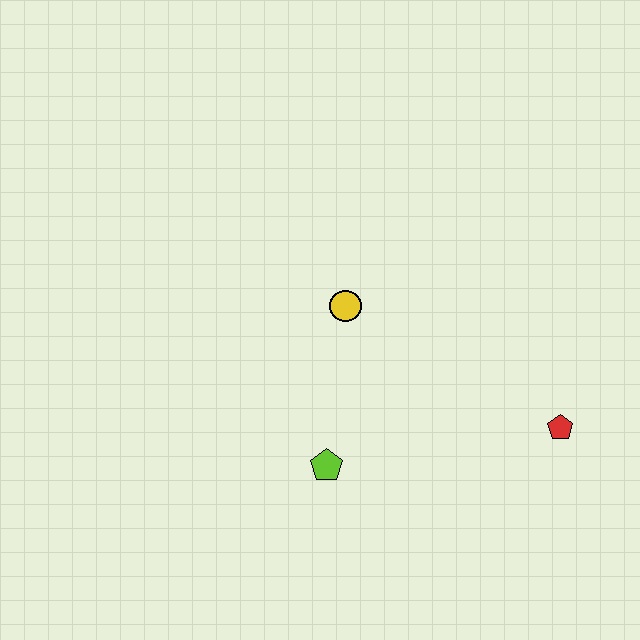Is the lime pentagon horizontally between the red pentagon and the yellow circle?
No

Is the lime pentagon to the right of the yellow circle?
No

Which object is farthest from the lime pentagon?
The red pentagon is farthest from the lime pentagon.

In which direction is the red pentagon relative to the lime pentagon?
The red pentagon is to the right of the lime pentagon.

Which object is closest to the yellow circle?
The lime pentagon is closest to the yellow circle.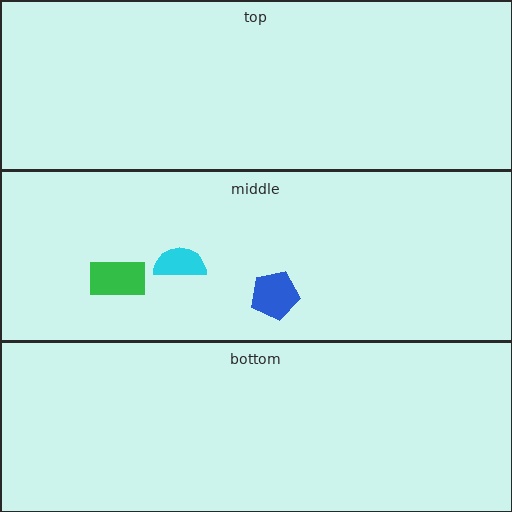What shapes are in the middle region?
The blue pentagon, the cyan semicircle, the green rectangle.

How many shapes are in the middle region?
3.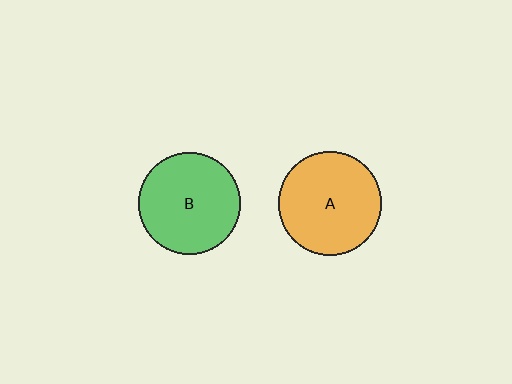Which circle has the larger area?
Circle A (orange).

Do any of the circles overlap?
No, none of the circles overlap.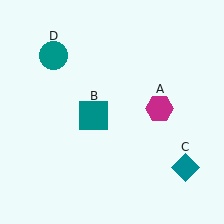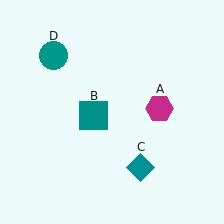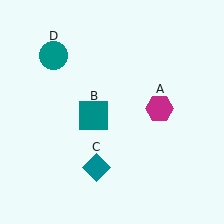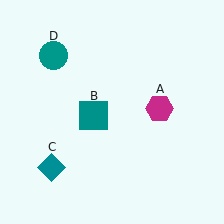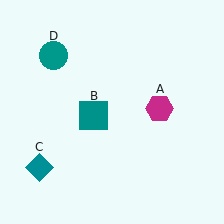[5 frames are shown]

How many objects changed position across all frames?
1 object changed position: teal diamond (object C).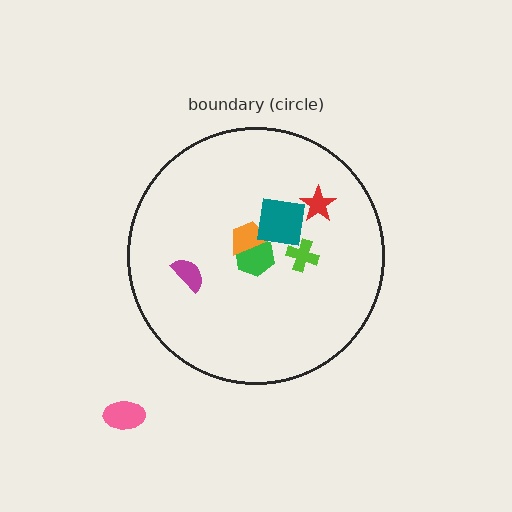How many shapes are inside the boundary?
6 inside, 1 outside.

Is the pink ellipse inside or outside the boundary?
Outside.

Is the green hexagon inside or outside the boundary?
Inside.